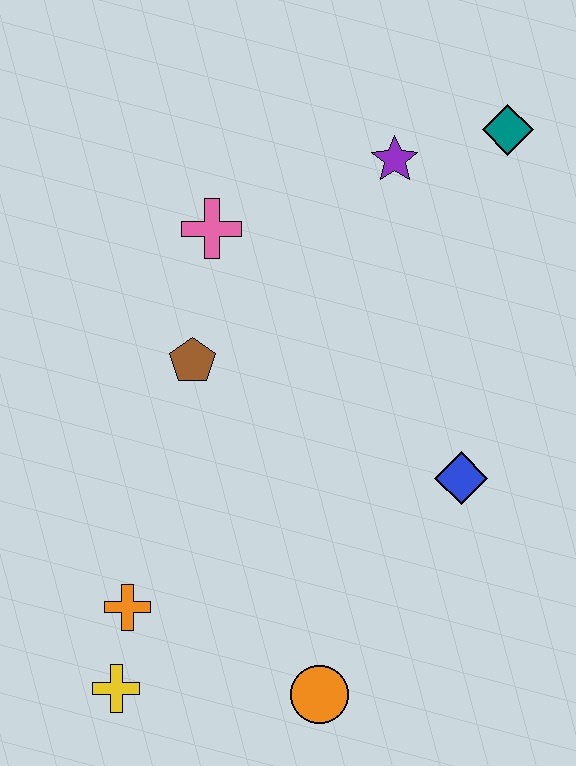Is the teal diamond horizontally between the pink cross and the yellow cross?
No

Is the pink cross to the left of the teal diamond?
Yes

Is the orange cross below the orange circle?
No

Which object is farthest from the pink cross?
The orange circle is farthest from the pink cross.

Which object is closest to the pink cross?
The brown pentagon is closest to the pink cross.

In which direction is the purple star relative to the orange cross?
The purple star is above the orange cross.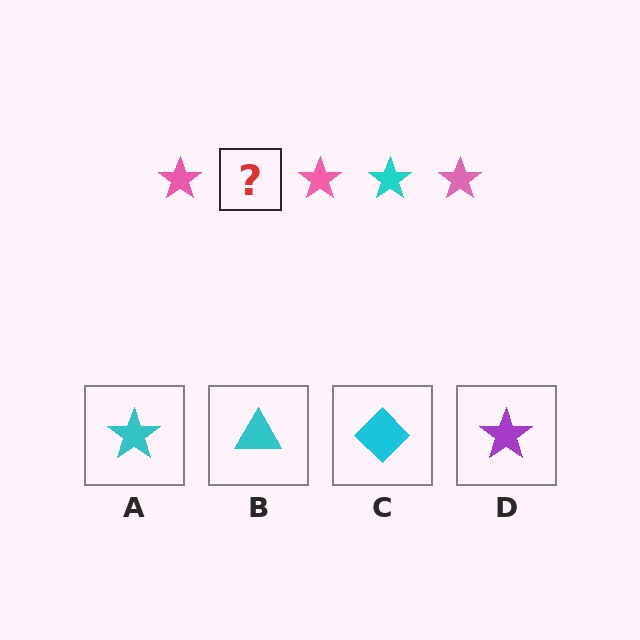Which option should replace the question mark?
Option A.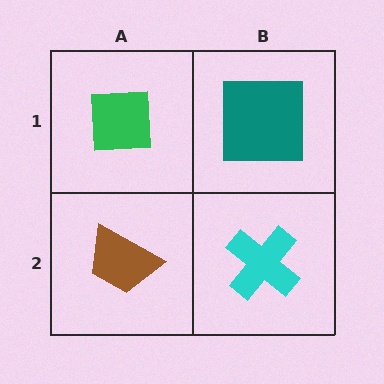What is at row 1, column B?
A teal square.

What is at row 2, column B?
A cyan cross.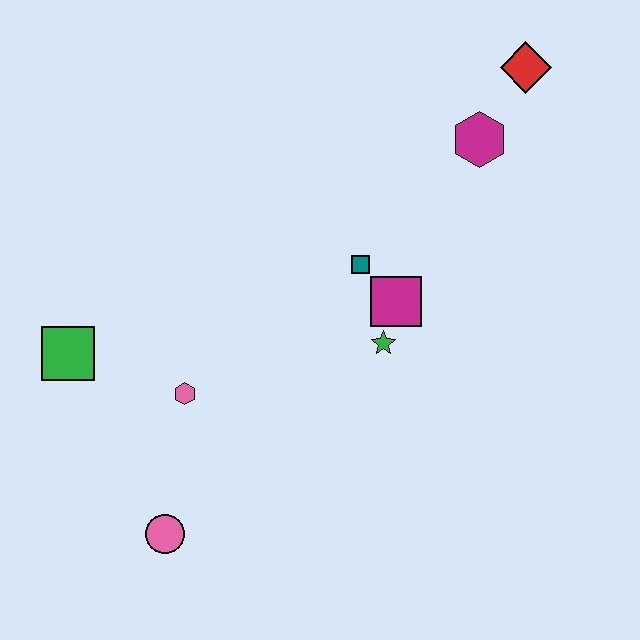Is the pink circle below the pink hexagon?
Yes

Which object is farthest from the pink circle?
The red diamond is farthest from the pink circle.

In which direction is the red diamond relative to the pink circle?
The red diamond is above the pink circle.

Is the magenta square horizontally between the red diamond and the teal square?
Yes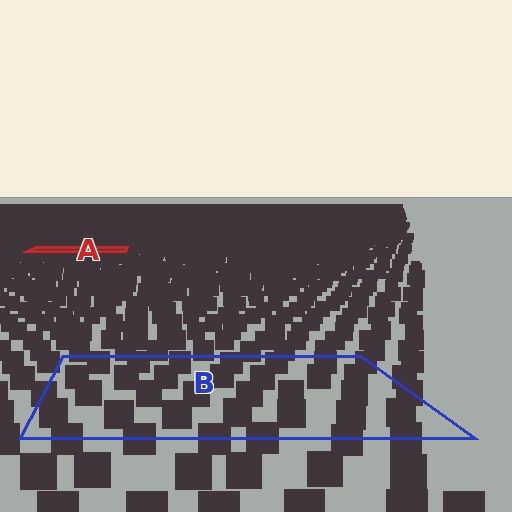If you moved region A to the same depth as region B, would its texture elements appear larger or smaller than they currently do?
They would appear larger. At a closer depth, the same texture elements are projected at a bigger on-screen size.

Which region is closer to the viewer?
Region B is closer. The texture elements there are larger and more spread out.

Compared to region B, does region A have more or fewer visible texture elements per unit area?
Region A has more texture elements per unit area — they are packed more densely because it is farther away.